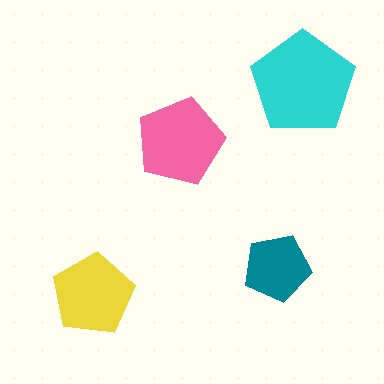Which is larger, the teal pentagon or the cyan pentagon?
The cyan one.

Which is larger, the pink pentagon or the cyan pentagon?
The cyan one.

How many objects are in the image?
There are 4 objects in the image.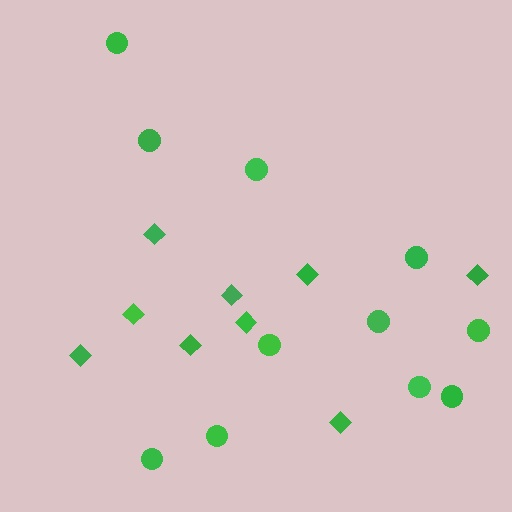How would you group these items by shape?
There are 2 groups: one group of circles (11) and one group of diamonds (9).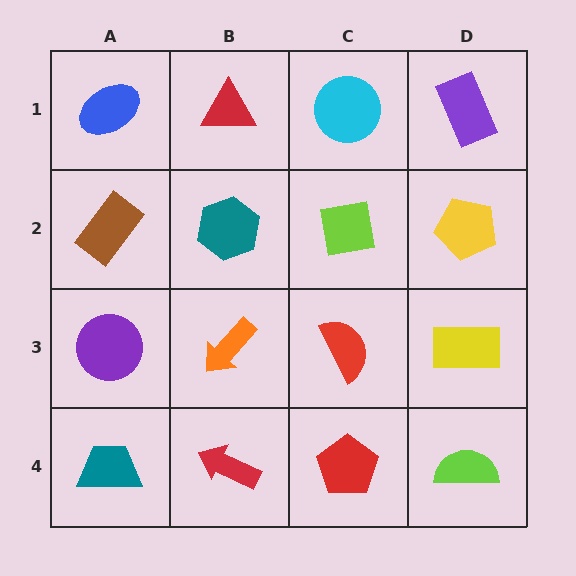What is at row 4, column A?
A teal trapezoid.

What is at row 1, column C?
A cyan circle.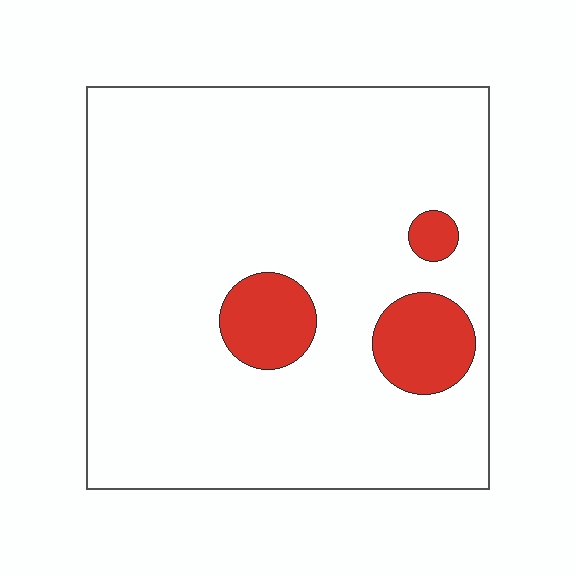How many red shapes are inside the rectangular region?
3.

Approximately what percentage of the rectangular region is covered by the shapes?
Approximately 10%.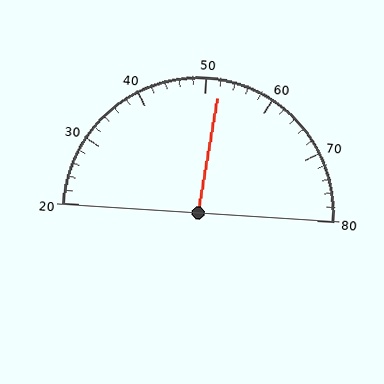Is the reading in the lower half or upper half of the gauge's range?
The reading is in the upper half of the range (20 to 80).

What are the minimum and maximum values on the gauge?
The gauge ranges from 20 to 80.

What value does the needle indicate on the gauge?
The needle indicates approximately 52.